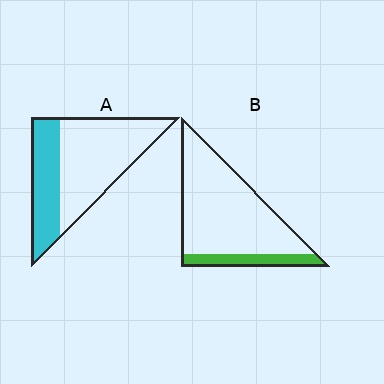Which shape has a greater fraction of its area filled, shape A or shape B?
Shape A.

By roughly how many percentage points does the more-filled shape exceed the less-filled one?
By roughly 20 percentage points (A over B).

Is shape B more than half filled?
No.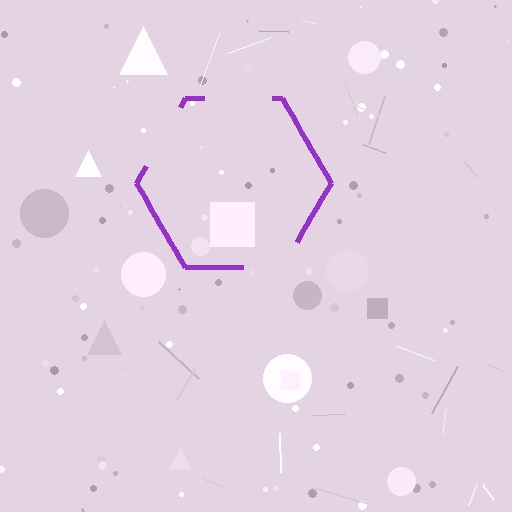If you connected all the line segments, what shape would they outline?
They would outline a hexagon.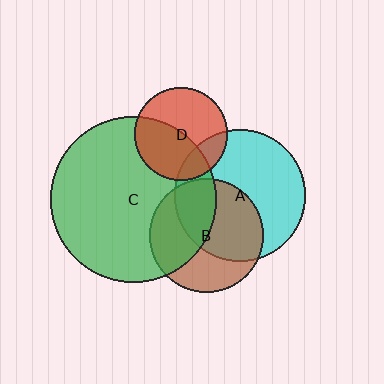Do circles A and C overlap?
Yes.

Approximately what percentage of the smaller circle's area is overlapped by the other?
Approximately 20%.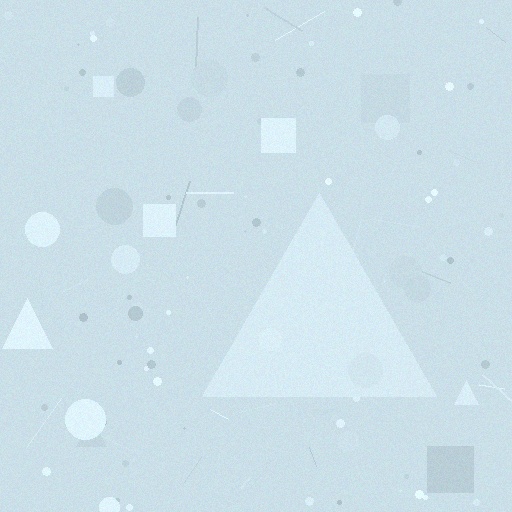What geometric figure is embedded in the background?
A triangle is embedded in the background.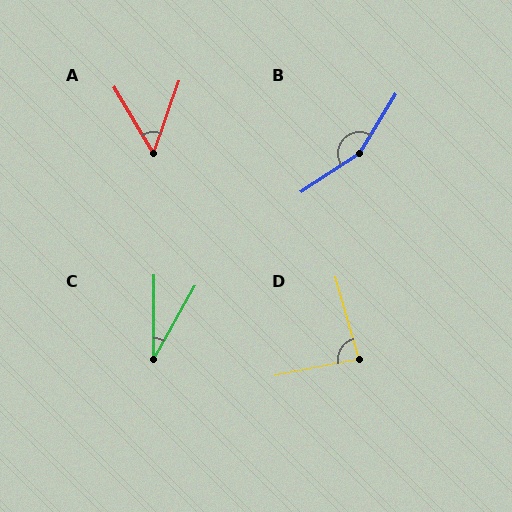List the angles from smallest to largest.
C (29°), A (50°), D (85°), B (154°).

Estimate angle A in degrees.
Approximately 50 degrees.